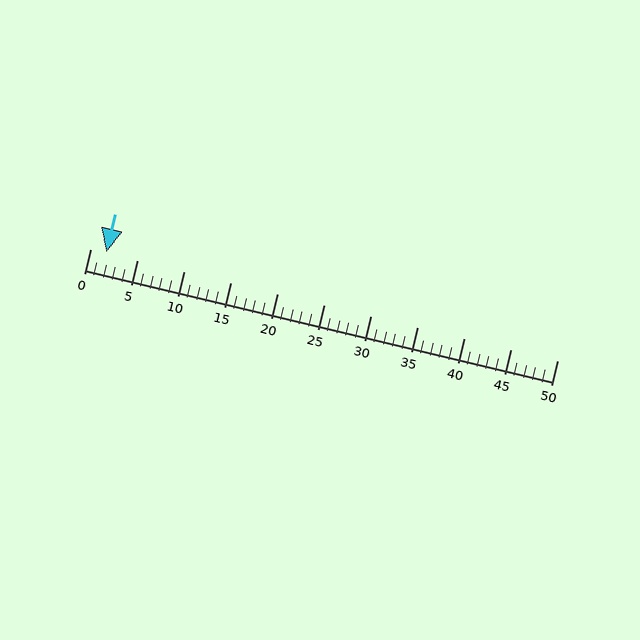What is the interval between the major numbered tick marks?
The major tick marks are spaced 5 units apart.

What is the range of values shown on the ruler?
The ruler shows values from 0 to 50.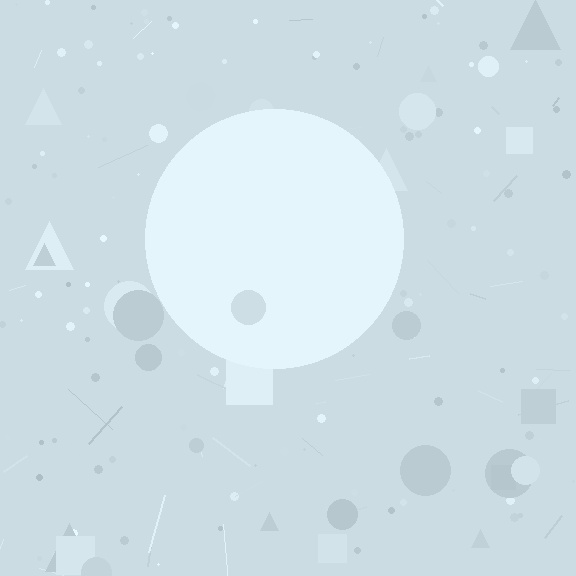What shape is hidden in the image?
A circle is hidden in the image.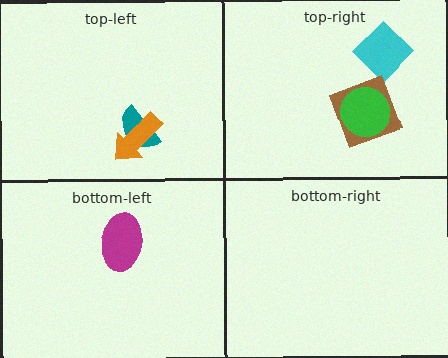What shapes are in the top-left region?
The teal semicircle, the orange arrow.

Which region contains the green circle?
The top-right region.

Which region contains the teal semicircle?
The top-left region.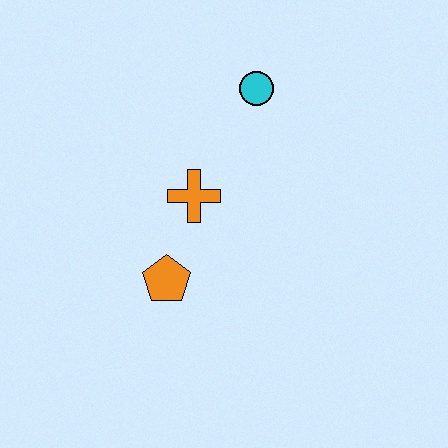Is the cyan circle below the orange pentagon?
No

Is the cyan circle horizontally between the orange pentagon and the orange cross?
No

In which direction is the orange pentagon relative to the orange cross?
The orange pentagon is below the orange cross.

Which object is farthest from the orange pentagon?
The cyan circle is farthest from the orange pentagon.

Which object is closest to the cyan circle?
The orange cross is closest to the cyan circle.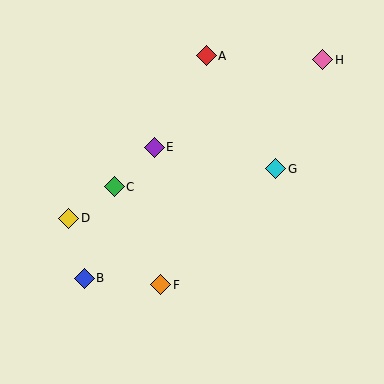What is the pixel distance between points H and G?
The distance between H and G is 119 pixels.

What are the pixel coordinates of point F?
Point F is at (161, 285).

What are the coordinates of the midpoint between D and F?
The midpoint between D and F is at (115, 252).